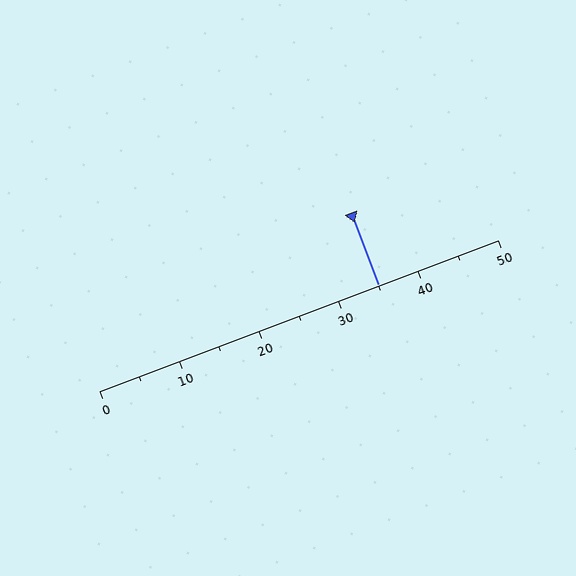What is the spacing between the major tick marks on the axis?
The major ticks are spaced 10 apart.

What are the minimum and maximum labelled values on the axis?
The axis runs from 0 to 50.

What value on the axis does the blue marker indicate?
The marker indicates approximately 35.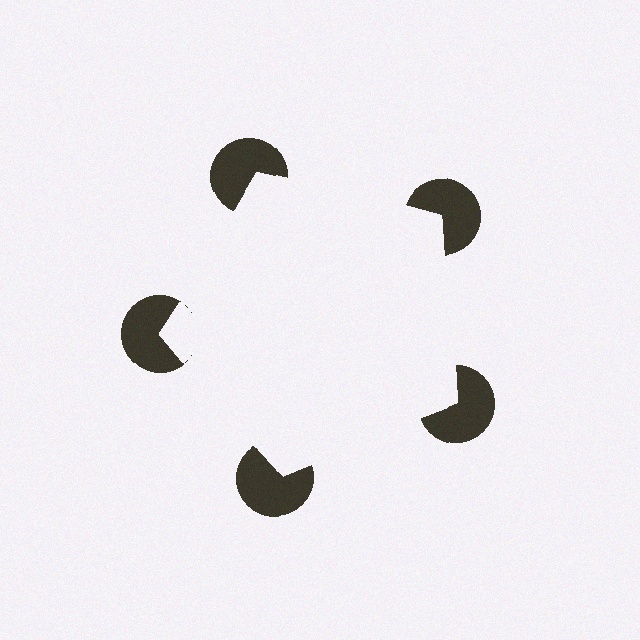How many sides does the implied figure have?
5 sides.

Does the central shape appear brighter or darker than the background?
It typically appears slightly brighter than the background, even though no actual brightness change is drawn.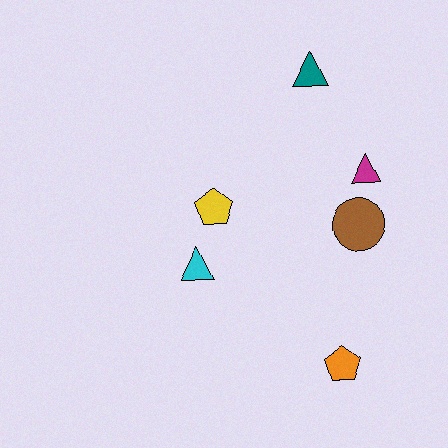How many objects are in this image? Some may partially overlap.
There are 6 objects.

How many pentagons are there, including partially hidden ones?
There are 2 pentagons.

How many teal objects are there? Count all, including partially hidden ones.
There is 1 teal object.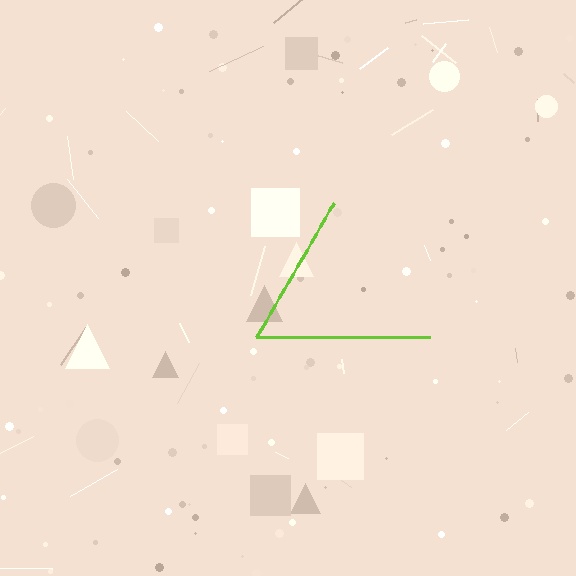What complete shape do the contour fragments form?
The contour fragments form a triangle.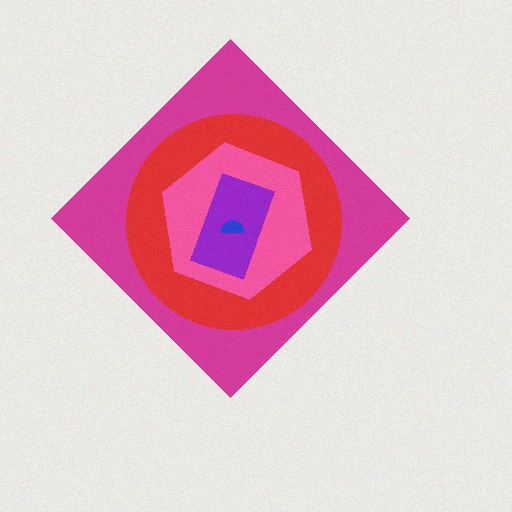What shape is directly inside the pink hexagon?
The purple rectangle.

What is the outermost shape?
The magenta diamond.